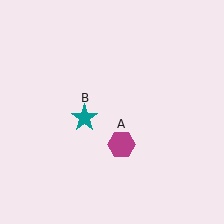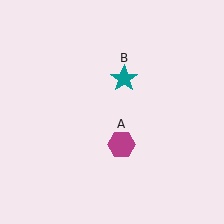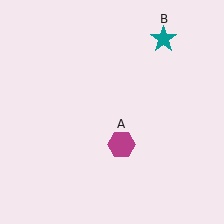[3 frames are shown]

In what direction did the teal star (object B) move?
The teal star (object B) moved up and to the right.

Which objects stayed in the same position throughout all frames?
Magenta hexagon (object A) remained stationary.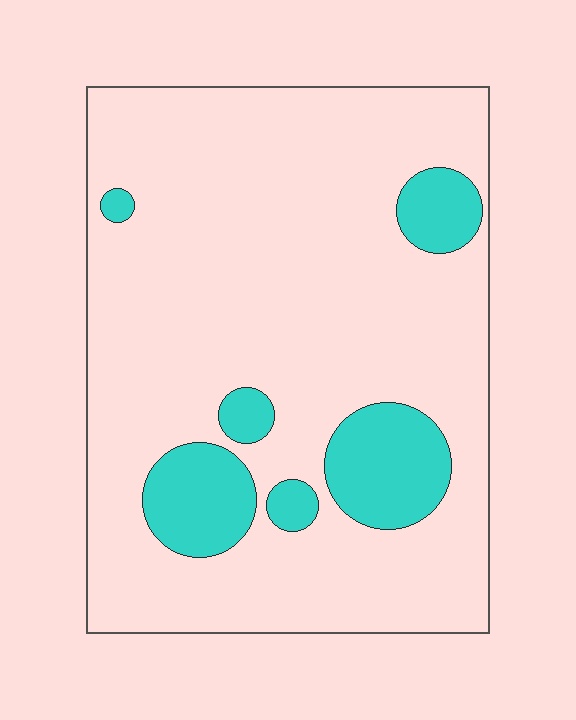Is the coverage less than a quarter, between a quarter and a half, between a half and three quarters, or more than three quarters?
Less than a quarter.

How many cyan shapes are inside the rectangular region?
6.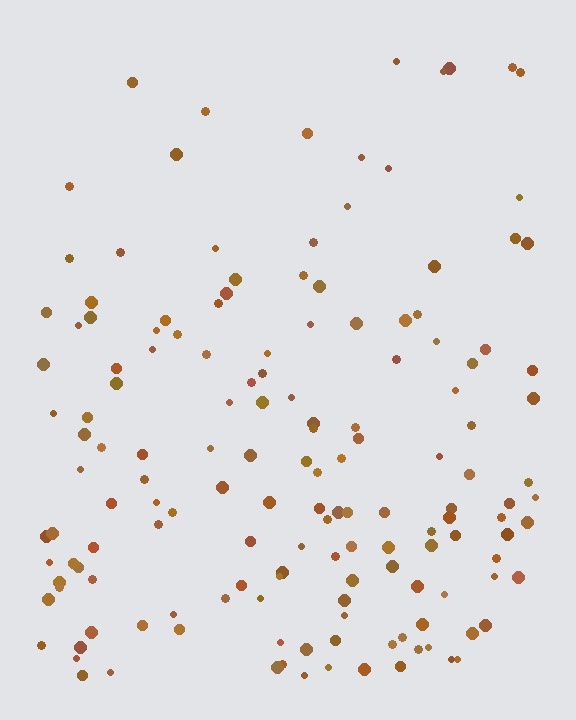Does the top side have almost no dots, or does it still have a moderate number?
Still a moderate number, just noticeably fewer than the bottom.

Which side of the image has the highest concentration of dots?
The bottom.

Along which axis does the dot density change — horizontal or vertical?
Vertical.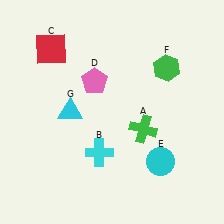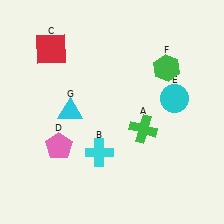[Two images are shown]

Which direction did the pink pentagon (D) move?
The pink pentagon (D) moved down.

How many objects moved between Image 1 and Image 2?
2 objects moved between the two images.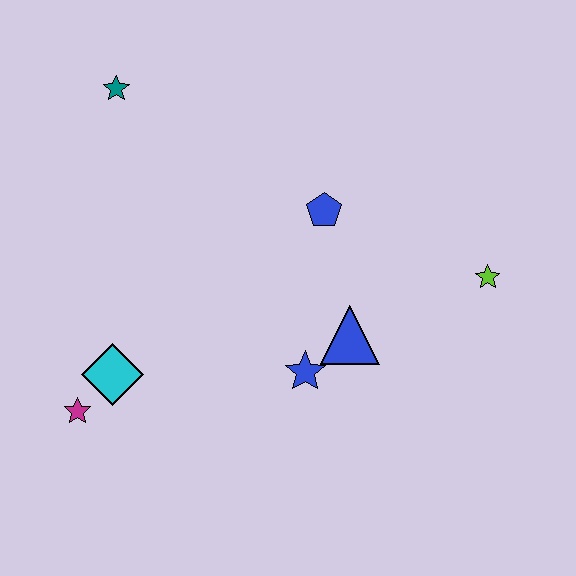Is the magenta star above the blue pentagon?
No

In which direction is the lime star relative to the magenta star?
The lime star is to the right of the magenta star.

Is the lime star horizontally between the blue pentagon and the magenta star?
No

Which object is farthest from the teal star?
The lime star is farthest from the teal star.